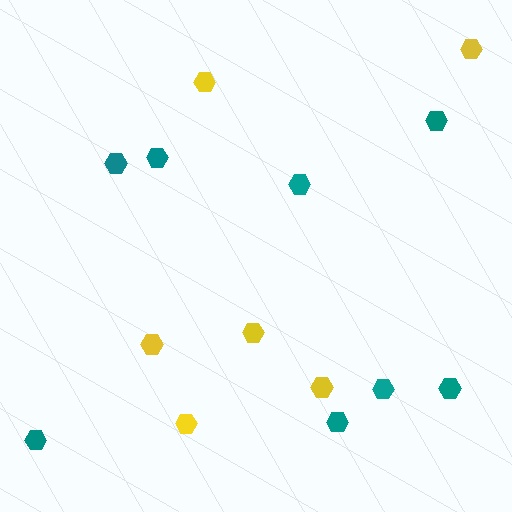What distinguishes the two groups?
There are 2 groups: one group of teal hexagons (8) and one group of yellow hexagons (6).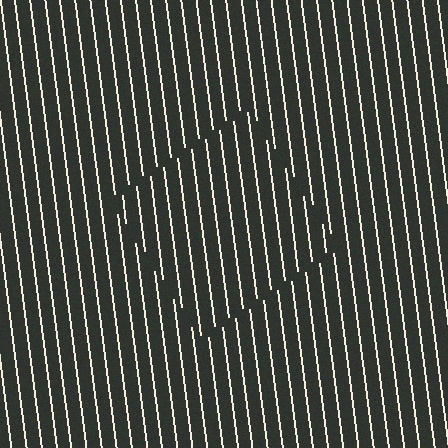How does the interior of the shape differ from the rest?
The interior of the shape contains the same grating, shifted by half a period — the contour is defined by the phase discontinuity where line-ends from the inner and outer gratings abut.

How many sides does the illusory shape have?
4 sides — the line-ends trace a square.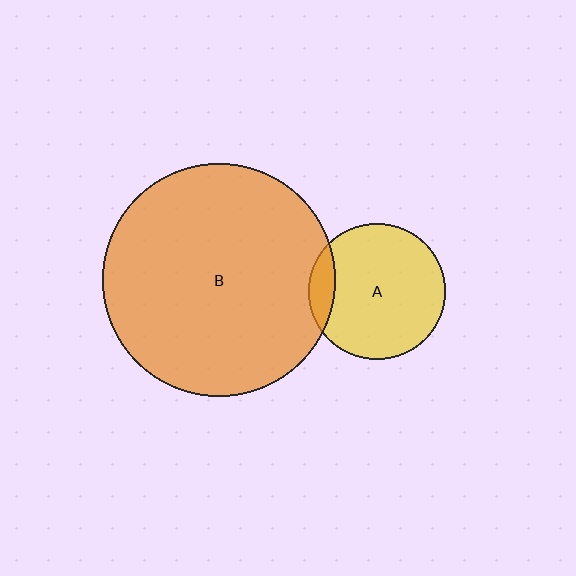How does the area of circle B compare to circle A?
Approximately 2.9 times.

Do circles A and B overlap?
Yes.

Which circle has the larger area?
Circle B (orange).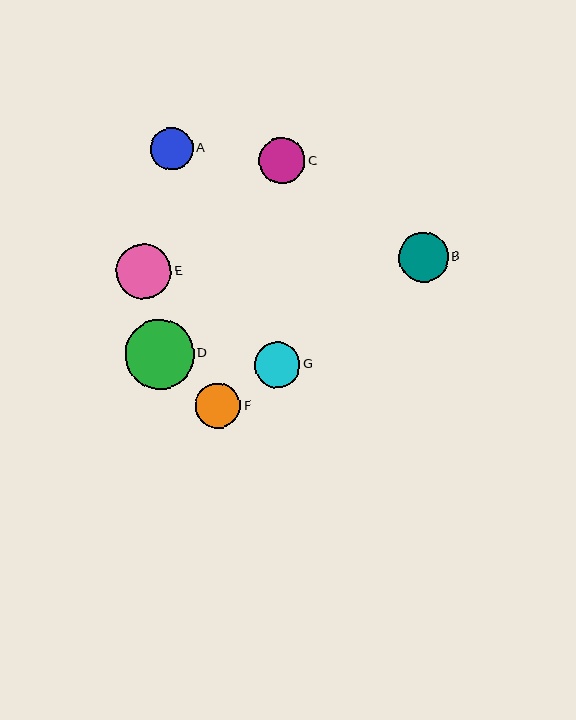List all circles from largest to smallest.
From largest to smallest: D, E, B, C, G, F, A.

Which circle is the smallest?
Circle A is the smallest with a size of approximately 42 pixels.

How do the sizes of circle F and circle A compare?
Circle F and circle A are approximately the same size.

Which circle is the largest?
Circle D is the largest with a size of approximately 69 pixels.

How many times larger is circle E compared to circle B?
Circle E is approximately 1.1 times the size of circle B.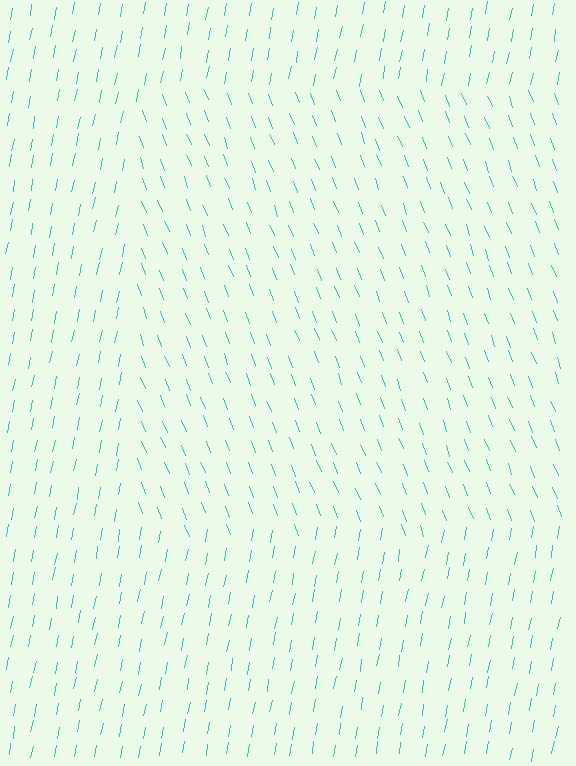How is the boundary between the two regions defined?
The boundary is defined purely by a change in line orientation (approximately 32 degrees difference). All lines are the same color and thickness.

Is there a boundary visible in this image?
Yes, there is a texture boundary formed by a change in line orientation.